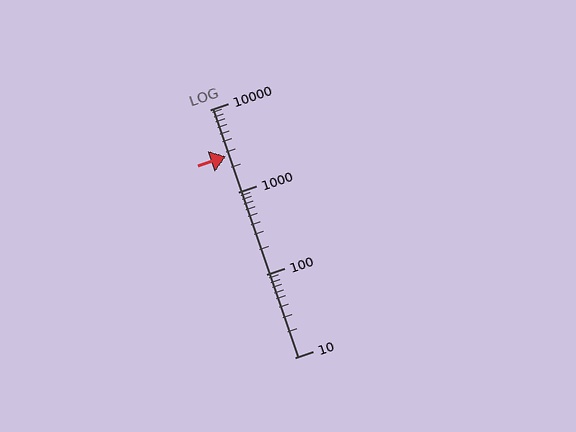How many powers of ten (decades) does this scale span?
The scale spans 3 decades, from 10 to 10000.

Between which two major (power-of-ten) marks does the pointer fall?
The pointer is between 1000 and 10000.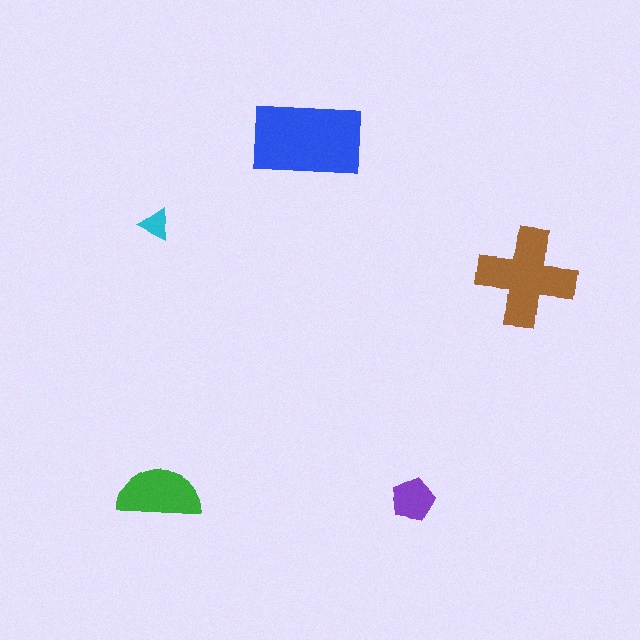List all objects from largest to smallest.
The blue rectangle, the brown cross, the green semicircle, the purple pentagon, the cyan triangle.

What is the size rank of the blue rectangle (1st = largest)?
1st.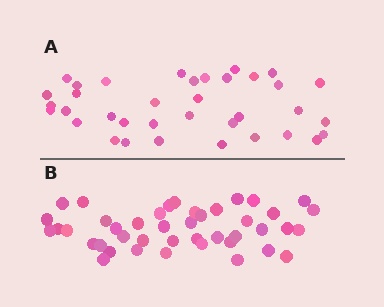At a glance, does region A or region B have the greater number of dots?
Region B (the bottom region) has more dots.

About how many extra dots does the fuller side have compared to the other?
Region B has roughly 8 or so more dots than region A.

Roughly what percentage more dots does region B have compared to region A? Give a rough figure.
About 20% more.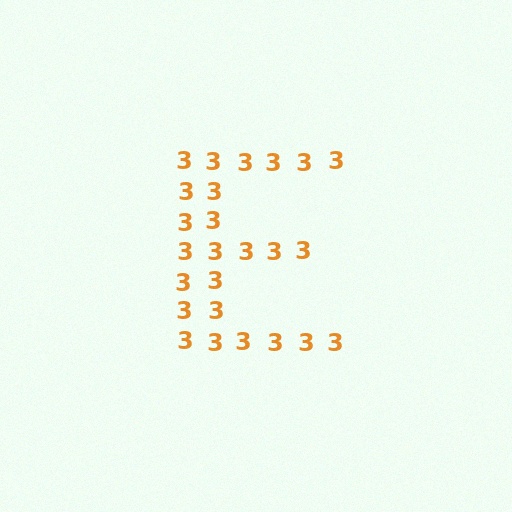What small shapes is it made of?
It is made of small digit 3's.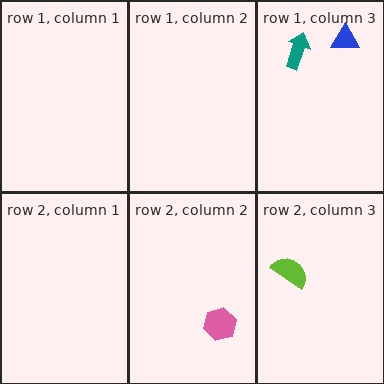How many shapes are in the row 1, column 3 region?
2.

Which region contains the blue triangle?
The row 1, column 3 region.